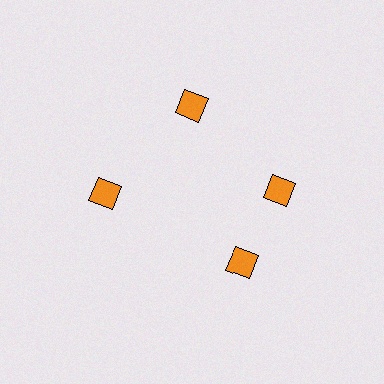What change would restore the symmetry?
The symmetry would be restored by rotating it back into even spacing with its neighbors so that all 4 diamonds sit at equal angles and equal distance from the center.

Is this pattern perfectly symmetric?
No. The 4 orange diamonds are arranged in a ring, but one element near the 6 o'clock position is rotated out of alignment along the ring, breaking the 4-fold rotational symmetry.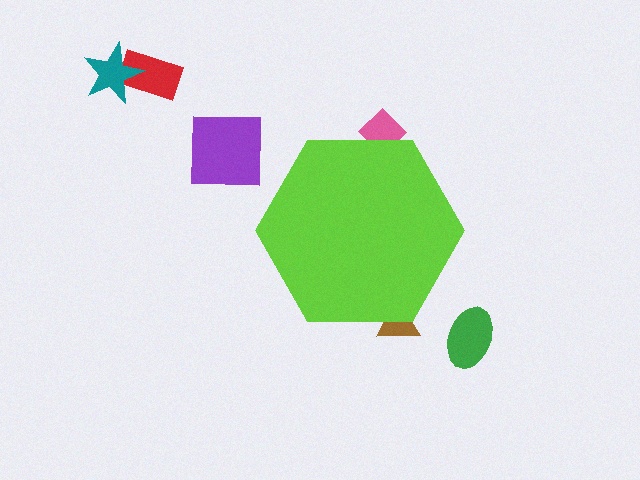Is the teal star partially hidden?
No, the teal star is fully visible.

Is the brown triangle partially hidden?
Yes, the brown triangle is partially hidden behind the lime hexagon.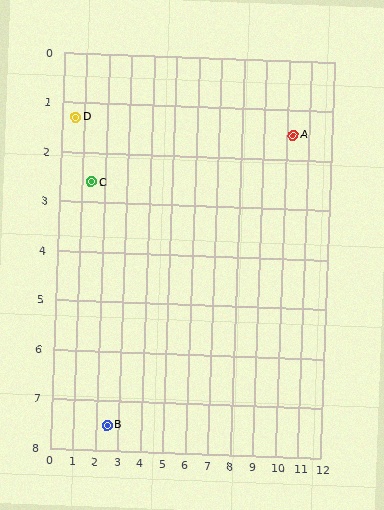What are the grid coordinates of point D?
Point D is at approximately (0.6, 1.3).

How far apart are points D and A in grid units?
Points D and A are about 9.7 grid units apart.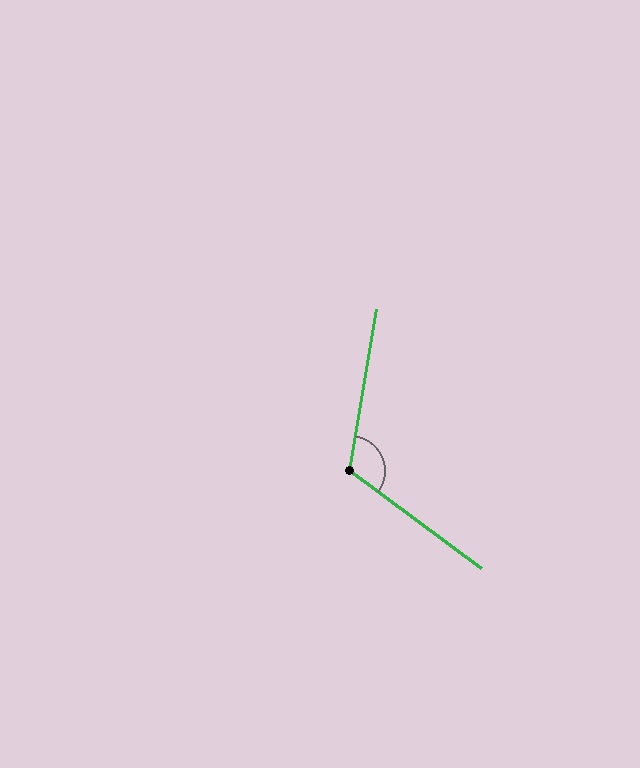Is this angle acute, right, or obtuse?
It is obtuse.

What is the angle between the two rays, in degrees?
Approximately 117 degrees.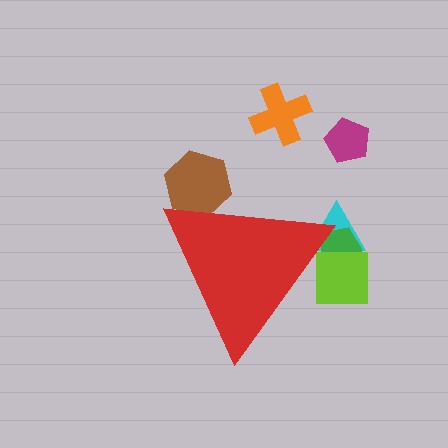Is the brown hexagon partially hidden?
Yes, the brown hexagon is partially hidden behind the red triangle.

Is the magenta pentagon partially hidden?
No, the magenta pentagon is fully visible.